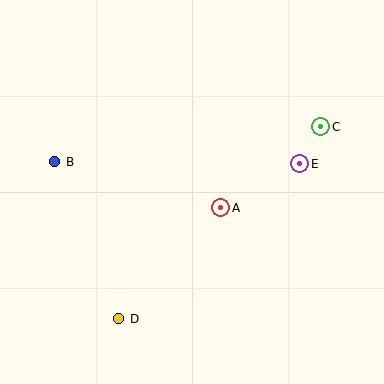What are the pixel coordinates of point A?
Point A is at (221, 208).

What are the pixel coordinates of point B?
Point B is at (55, 162).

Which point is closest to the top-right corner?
Point C is closest to the top-right corner.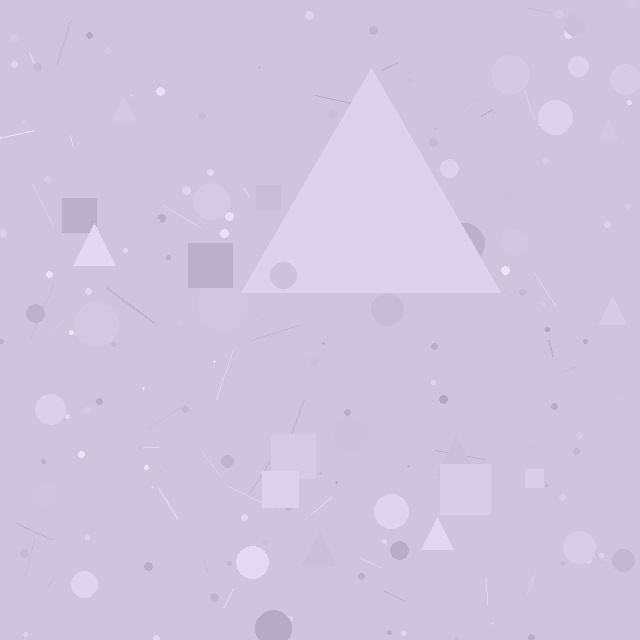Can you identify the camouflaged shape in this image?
The camouflaged shape is a triangle.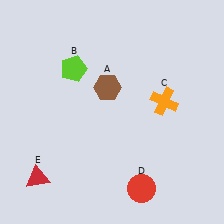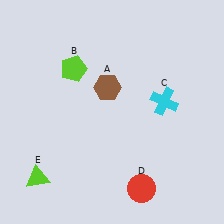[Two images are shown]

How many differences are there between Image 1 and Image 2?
There are 2 differences between the two images.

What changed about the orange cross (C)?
In Image 1, C is orange. In Image 2, it changed to cyan.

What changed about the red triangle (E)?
In Image 1, E is red. In Image 2, it changed to lime.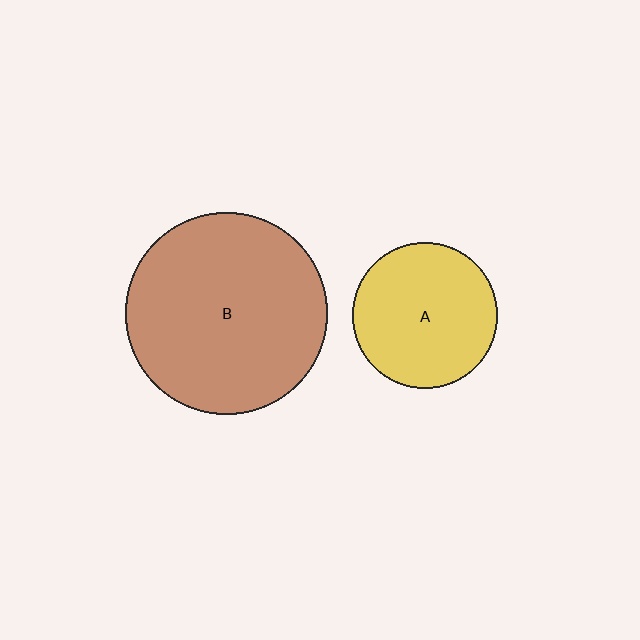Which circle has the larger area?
Circle B (brown).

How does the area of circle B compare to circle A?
Approximately 1.9 times.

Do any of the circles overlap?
No, none of the circles overlap.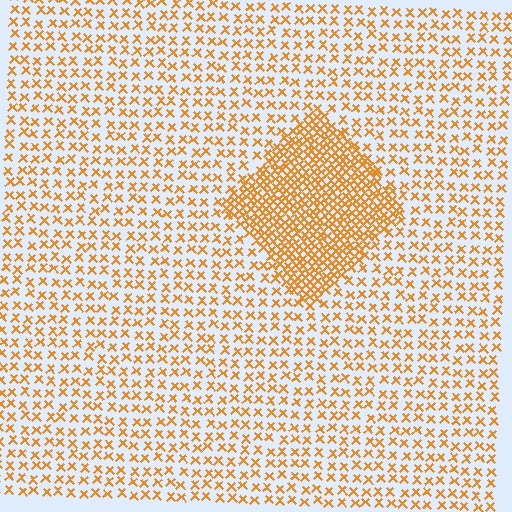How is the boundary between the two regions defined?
The boundary is defined by a change in element density (approximately 2.4x ratio). All elements are the same color, size, and shape.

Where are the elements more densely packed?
The elements are more densely packed inside the diamond boundary.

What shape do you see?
I see a diamond.